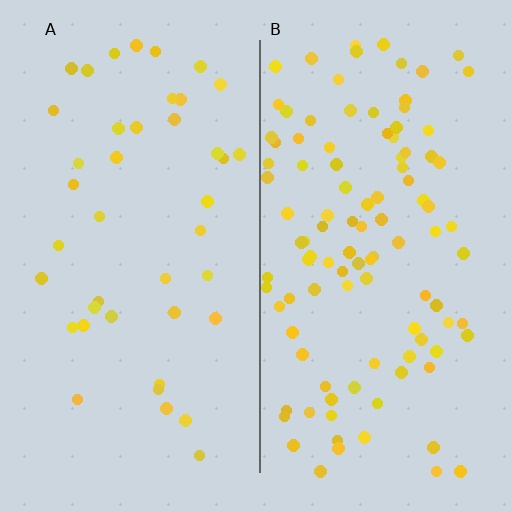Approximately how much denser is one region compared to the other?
Approximately 2.6× — region B over region A.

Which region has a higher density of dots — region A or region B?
B (the right).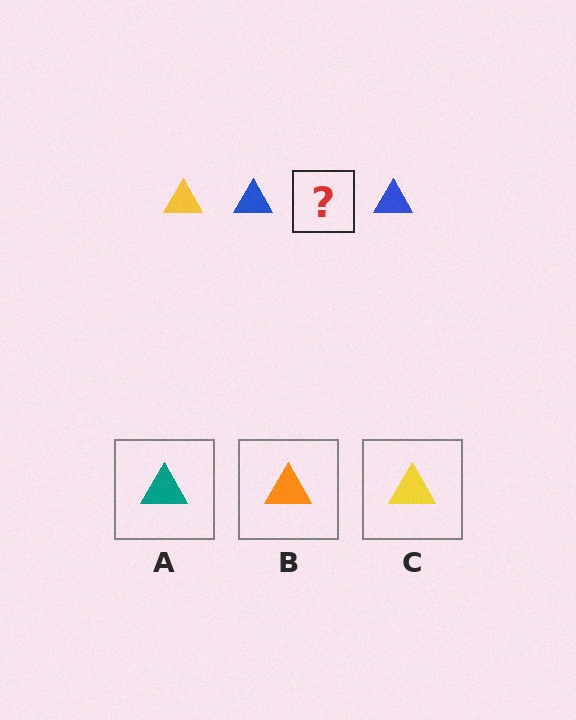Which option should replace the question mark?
Option C.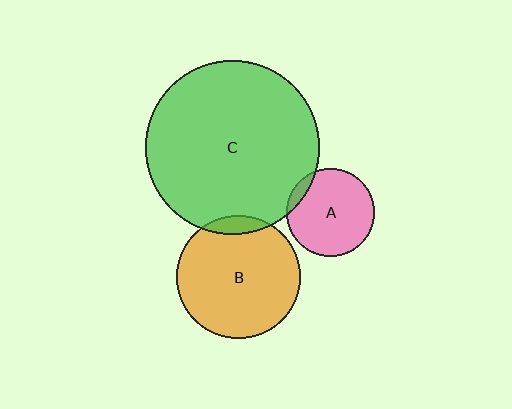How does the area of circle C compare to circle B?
Approximately 2.0 times.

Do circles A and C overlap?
Yes.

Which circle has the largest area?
Circle C (green).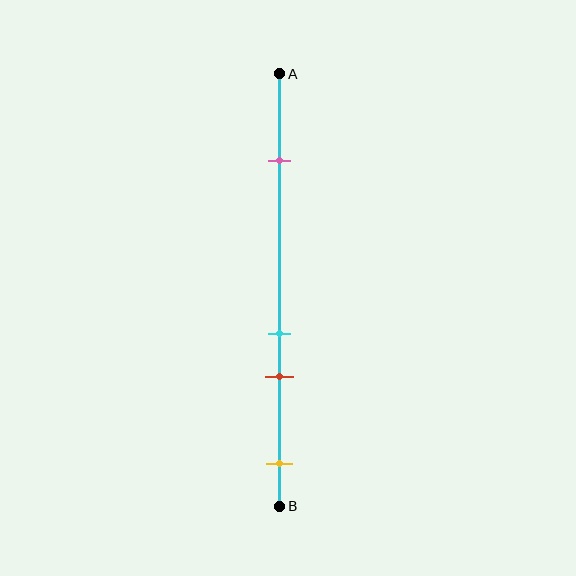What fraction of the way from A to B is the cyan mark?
The cyan mark is approximately 60% (0.6) of the way from A to B.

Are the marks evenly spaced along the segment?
No, the marks are not evenly spaced.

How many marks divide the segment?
There are 4 marks dividing the segment.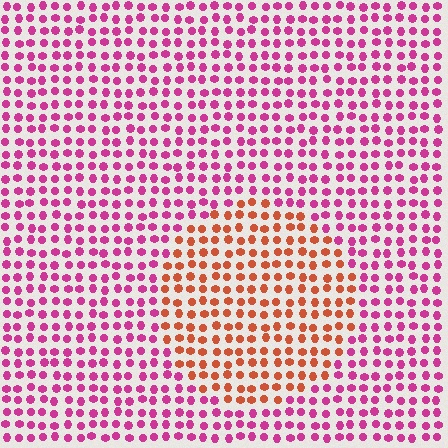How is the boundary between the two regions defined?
The boundary is defined purely by a slight shift in hue (about 51 degrees). Spacing, size, and orientation are identical on both sides.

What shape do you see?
I see a circle.